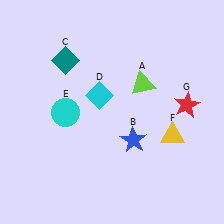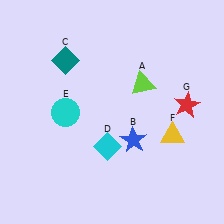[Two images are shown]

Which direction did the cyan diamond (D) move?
The cyan diamond (D) moved down.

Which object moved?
The cyan diamond (D) moved down.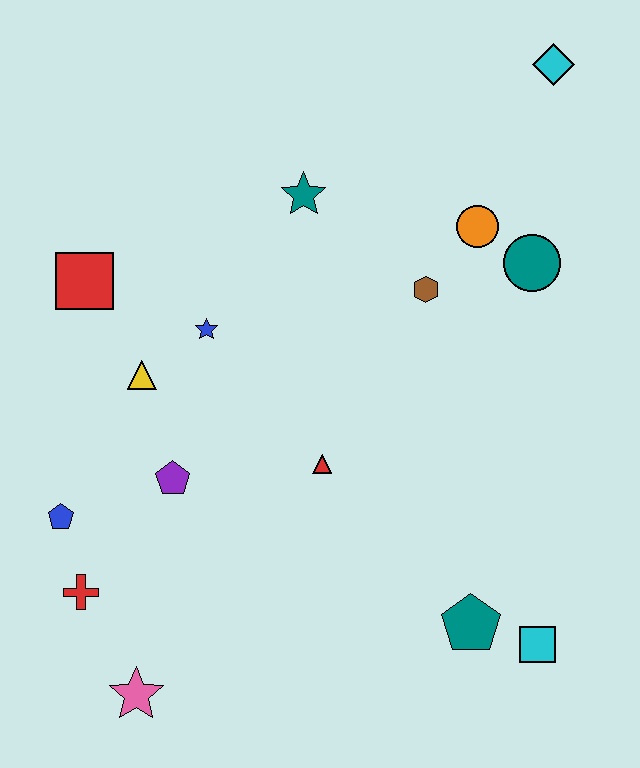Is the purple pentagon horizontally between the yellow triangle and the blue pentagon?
No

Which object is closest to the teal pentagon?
The cyan square is closest to the teal pentagon.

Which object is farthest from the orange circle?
The pink star is farthest from the orange circle.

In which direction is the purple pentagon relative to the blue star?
The purple pentagon is below the blue star.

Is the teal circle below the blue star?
No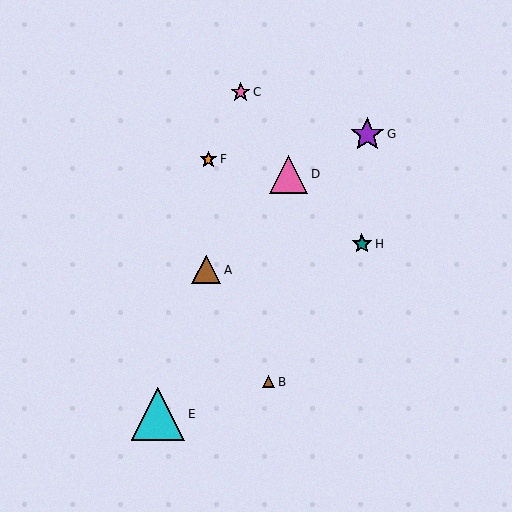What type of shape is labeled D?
Shape D is a pink triangle.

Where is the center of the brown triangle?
The center of the brown triangle is at (268, 382).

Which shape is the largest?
The cyan triangle (labeled E) is the largest.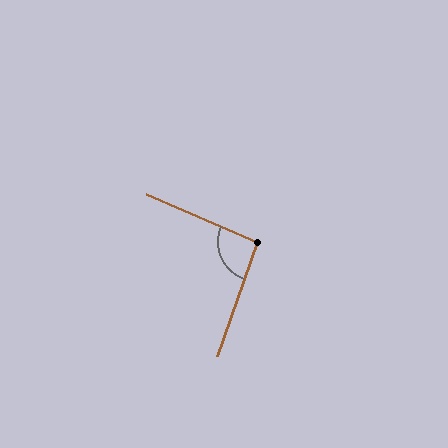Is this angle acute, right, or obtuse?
It is approximately a right angle.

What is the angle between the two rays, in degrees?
Approximately 94 degrees.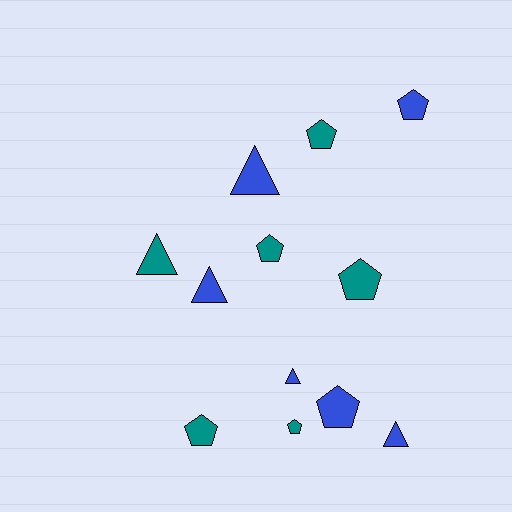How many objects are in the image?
There are 12 objects.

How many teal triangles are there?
There is 1 teal triangle.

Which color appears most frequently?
Blue, with 6 objects.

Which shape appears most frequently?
Pentagon, with 7 objects.